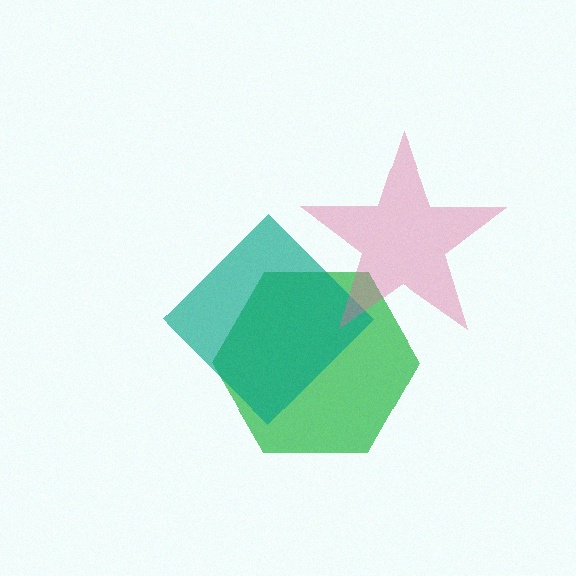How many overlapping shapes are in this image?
There are 3 overlapping shapes in the image.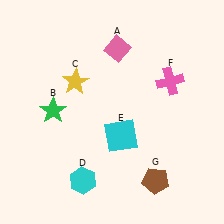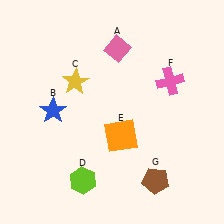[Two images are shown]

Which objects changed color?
B changed from green to blue. D changed from cyan to lime. E changed from cyan to orange.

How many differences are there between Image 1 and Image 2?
There are 3 differences between the two images.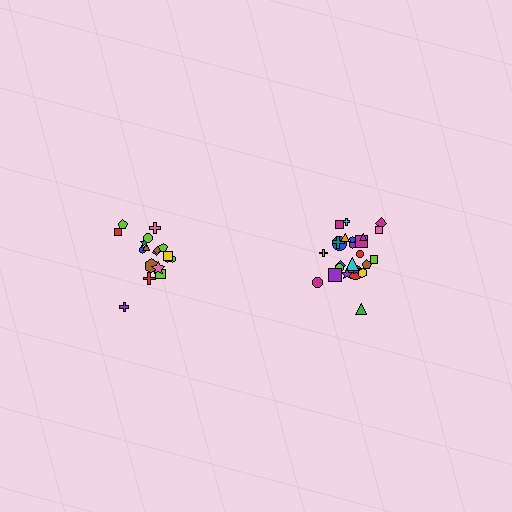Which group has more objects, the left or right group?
The right group.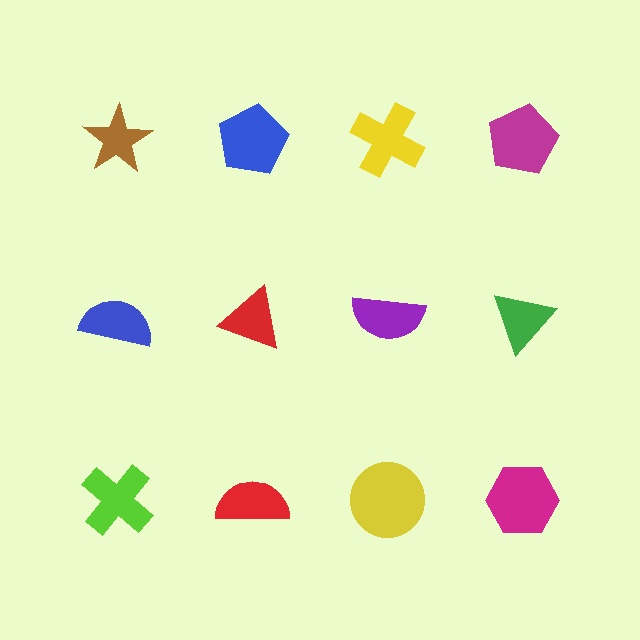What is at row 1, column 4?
A magenta pentagon.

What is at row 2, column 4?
A green triangle.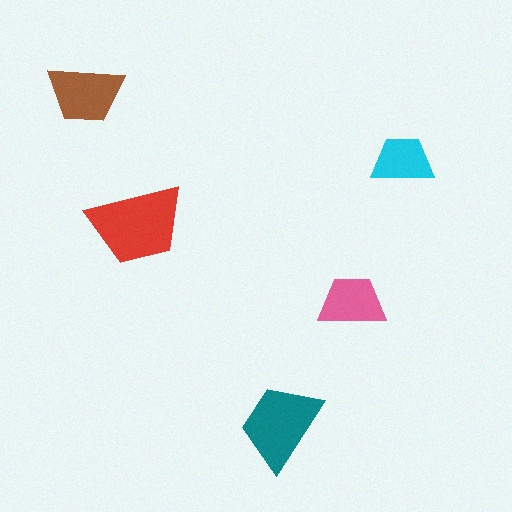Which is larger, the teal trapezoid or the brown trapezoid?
The teal one.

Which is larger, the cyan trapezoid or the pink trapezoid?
The pink one.